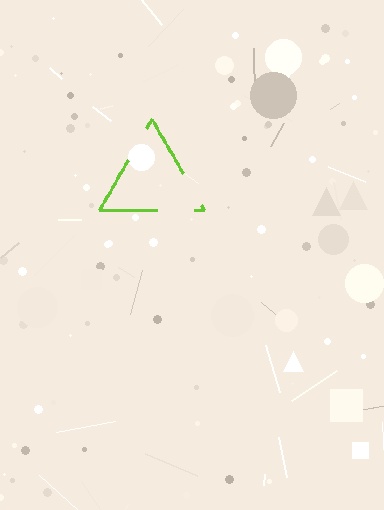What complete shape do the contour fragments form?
The contour fragments form a triangle.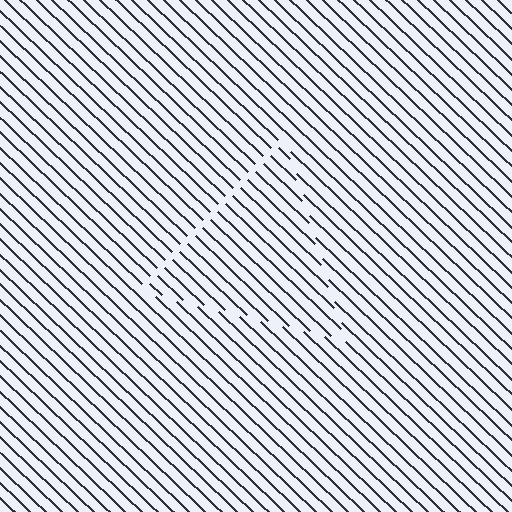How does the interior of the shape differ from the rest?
The interior of the shape contains the same grating, shifted by half a period — the contour is defined by the phase discontinuity where line-ends from the inner and outer gratings abut.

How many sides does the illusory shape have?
3 sides — the line-ends trace a triangle.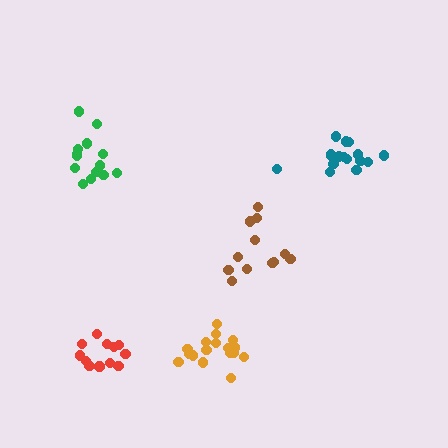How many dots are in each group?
Group 1: 14 dots, Group 2: 12 dots, Group 3: 16 dots, Group 4: 12 dots, Group 5: 17 dots (71 total).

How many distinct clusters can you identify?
There are 5 distinct clusters.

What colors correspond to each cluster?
The clusters are colored: green, brown, teal, red, orange.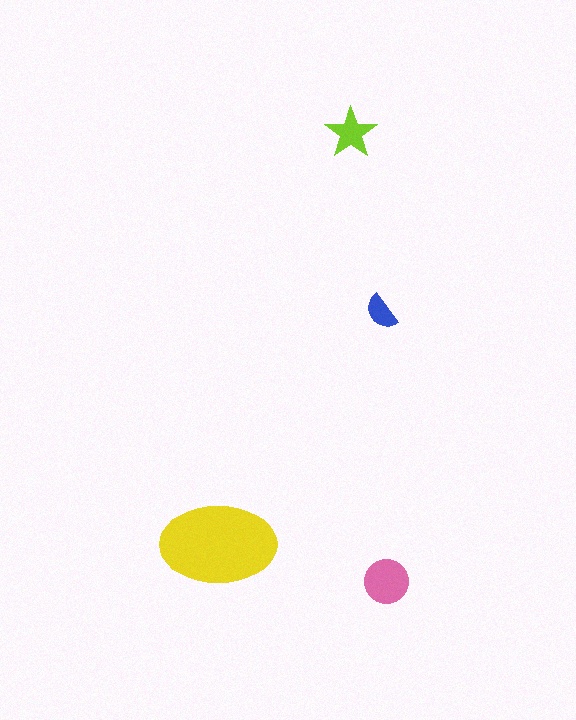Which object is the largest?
The yellow ellipse.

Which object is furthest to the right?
The pink circle is rightmost.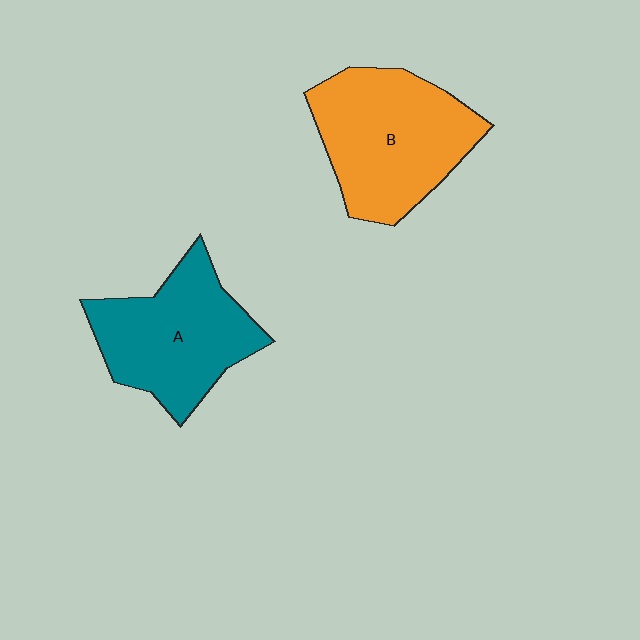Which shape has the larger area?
Shape B (orange).